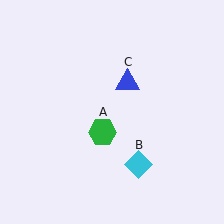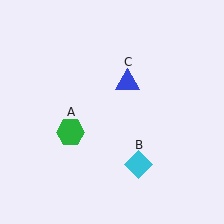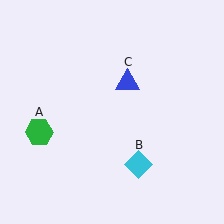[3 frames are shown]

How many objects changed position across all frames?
1 object changed position: green hexagon (object A).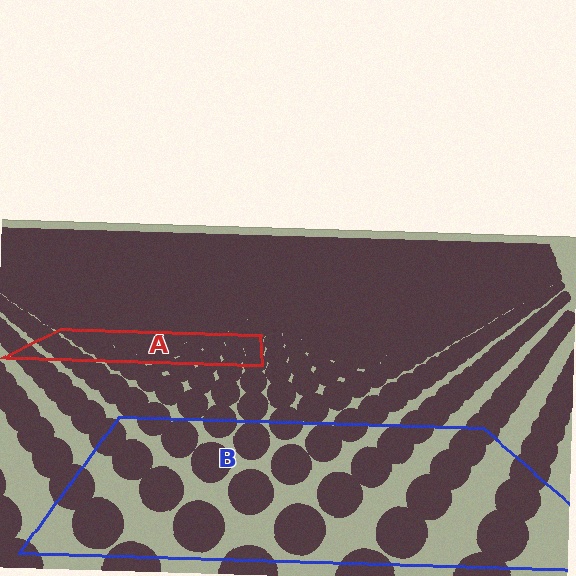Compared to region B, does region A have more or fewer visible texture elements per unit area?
Region A has more texture elements per unit area — they are packed more densely because it is farther away.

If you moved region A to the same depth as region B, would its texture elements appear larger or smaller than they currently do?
They would appear larger. At a closer depth, the same texture elements are projected at a bigger on-screen size.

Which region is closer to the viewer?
Region B is closer. The texture elements there are larger and more spread out.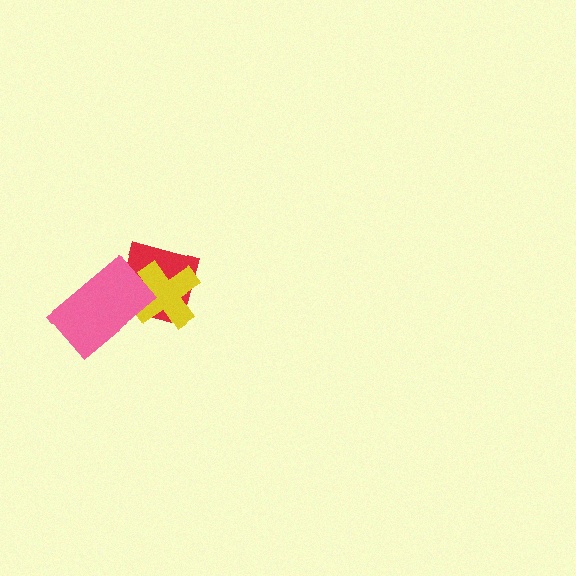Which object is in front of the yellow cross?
The pink rectangle is in front of the yellow cross.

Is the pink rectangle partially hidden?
No, no other shape covers it.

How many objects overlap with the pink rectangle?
2 objects overlap with the pink rectangle.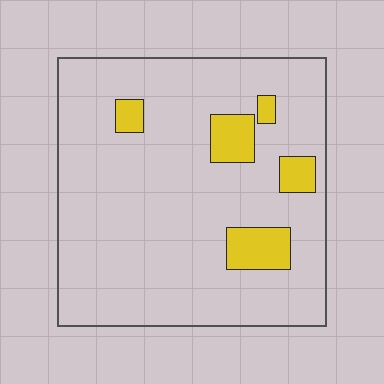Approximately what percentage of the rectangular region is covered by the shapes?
Approximately 10%.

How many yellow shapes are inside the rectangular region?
5.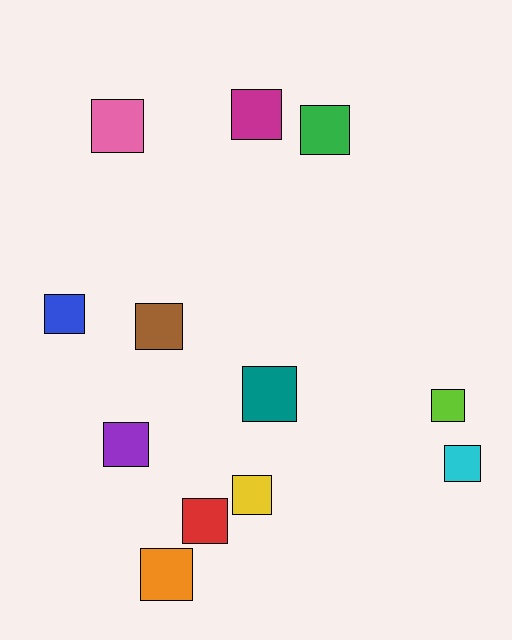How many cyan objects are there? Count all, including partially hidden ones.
There is 1 cyan object.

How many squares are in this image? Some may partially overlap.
There are 12 squares.